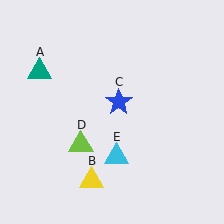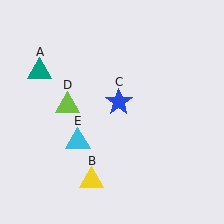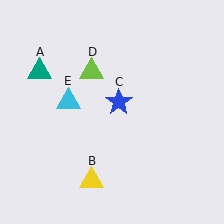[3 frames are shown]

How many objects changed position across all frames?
2 objects changed position: lime triangle (object D), cyan triangle (object E).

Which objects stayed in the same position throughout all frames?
Teal triangle (object A) and yellow triangle (object B) and blue star (object C) remained stationary.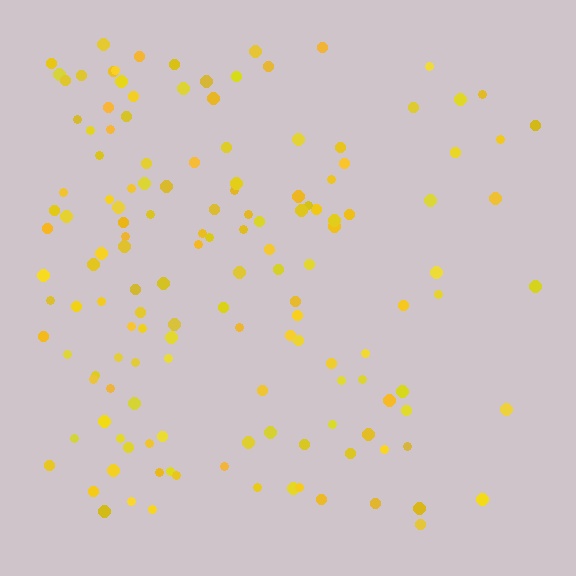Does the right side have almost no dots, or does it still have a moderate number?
Still a moderate number, just noticeably fewer than the left.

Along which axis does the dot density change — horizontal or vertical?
Horizontal.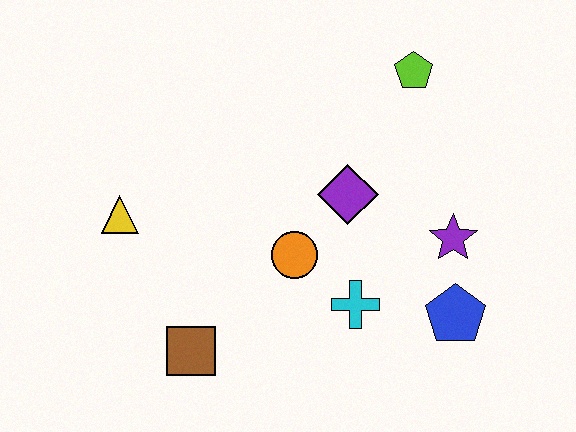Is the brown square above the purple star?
No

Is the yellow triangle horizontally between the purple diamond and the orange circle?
No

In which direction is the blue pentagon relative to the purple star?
The blue pentagon is below the purple star.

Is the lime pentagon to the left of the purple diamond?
No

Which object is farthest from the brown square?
The lime pentagon is farthest from the brown square.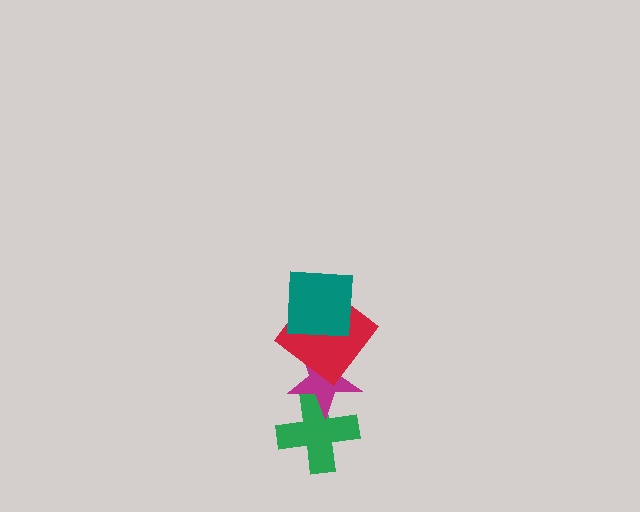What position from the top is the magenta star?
The magenta star is 3rd from the top.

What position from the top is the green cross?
The green cross is 4th from the top.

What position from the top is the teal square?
The teal square is 1st from the top.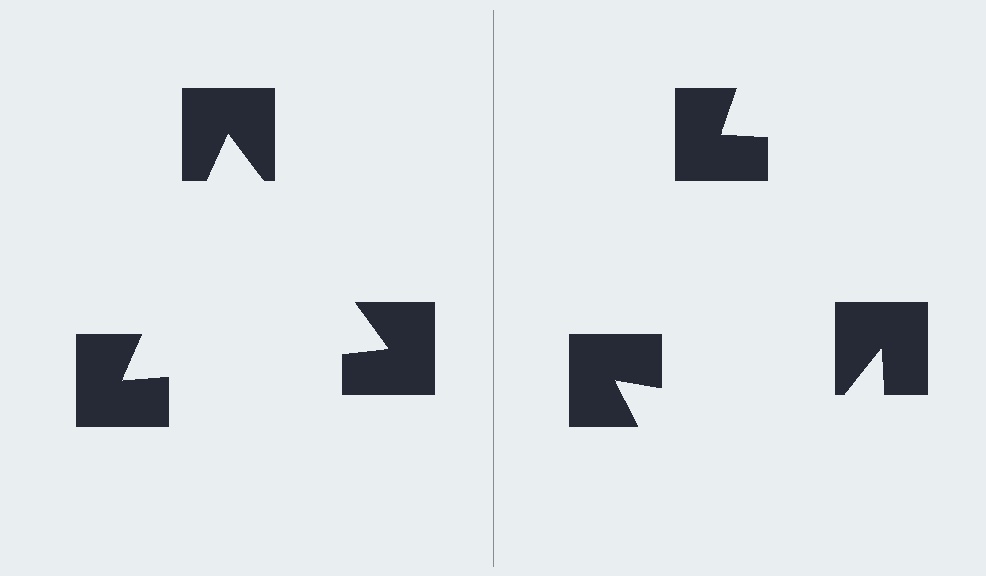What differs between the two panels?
The notched squares are positioned identically on both sides; only the wedge orientations differ. On the left they align to a triangle; on the right they are misaligned.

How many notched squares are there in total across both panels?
6 — 3 on each side.